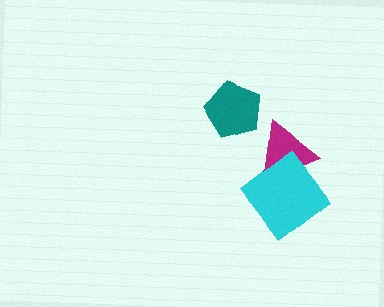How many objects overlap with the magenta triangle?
1 object overlaps with the magenta triangle.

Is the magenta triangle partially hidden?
Yes, it is partially covered by another shape.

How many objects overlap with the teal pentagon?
0 objects overlap with the teal pentagon.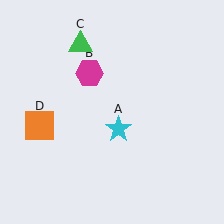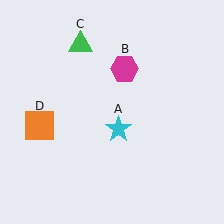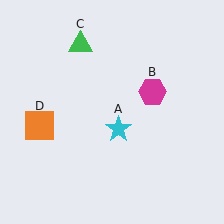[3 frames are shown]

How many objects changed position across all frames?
1 object changed position: magenta hexagon (object B).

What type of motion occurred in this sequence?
The magenta hexagon (object B) rotated clockwise around the center of the scene.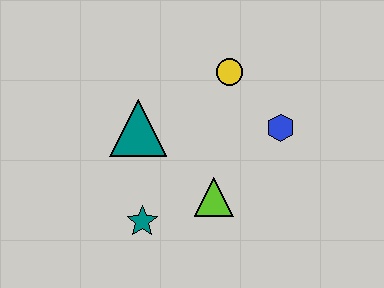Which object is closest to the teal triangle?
The teal star is closest to the teal triangle.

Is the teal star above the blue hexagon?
No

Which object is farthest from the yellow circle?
The teal star is farthest from the yellow circle.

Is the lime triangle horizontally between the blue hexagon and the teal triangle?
Yes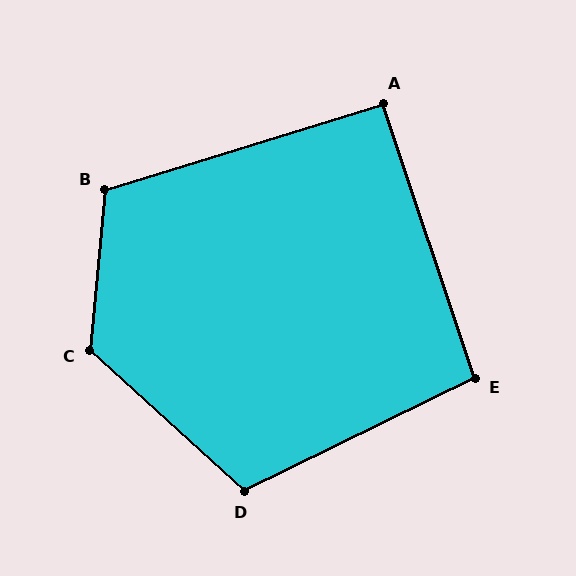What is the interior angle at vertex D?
Approximately 112 degrees (obtuse).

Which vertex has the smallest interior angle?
A, at approximately 91 degrees.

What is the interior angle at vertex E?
Approximately 98 degrees (obtuse).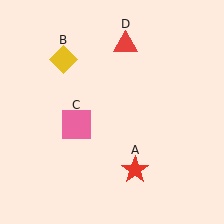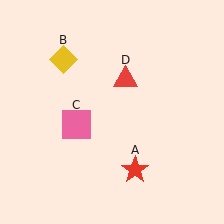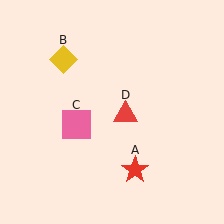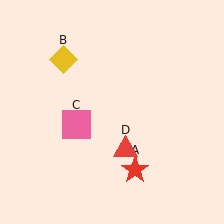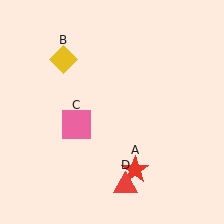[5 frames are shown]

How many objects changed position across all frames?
1 object changed position: red triangle (object D).